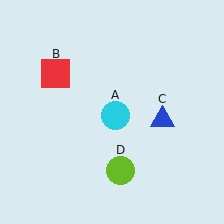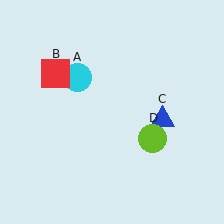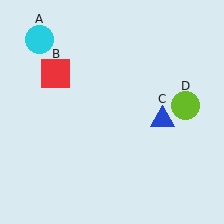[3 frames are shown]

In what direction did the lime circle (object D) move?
The lime circle (object D) moved up and to the right.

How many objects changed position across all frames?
2 objects changed position: cyan circle (object A), lime circle (object D).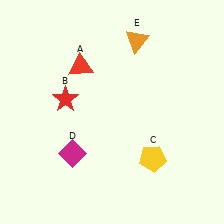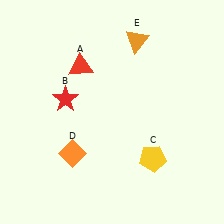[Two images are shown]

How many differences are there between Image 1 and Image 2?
There is 1 difference between the two images.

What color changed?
The diamond (D) changed from magenta in Image 1 to orange in Image 2.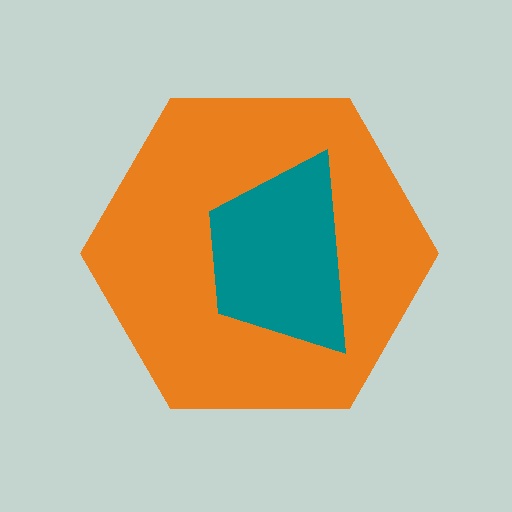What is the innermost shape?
The teal trapezoid.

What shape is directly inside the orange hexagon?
The teal trapezoid.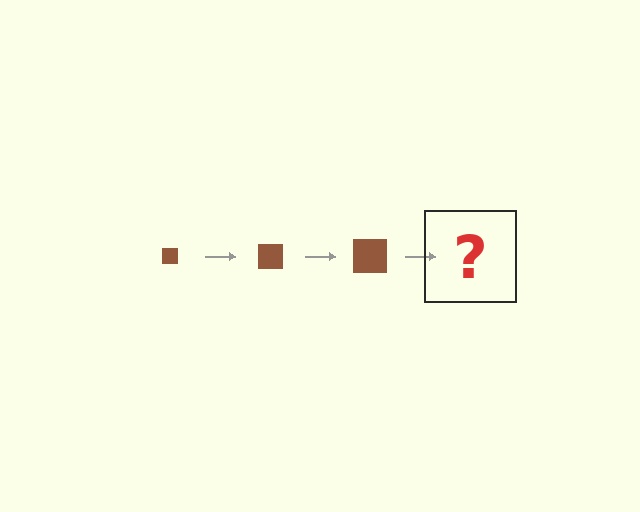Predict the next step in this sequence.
The next step is a brown square, larger than the previous one.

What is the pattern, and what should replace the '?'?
The pattern is that the square gets progressively larger each step. The '?' should be a brown square, larger than the previous one.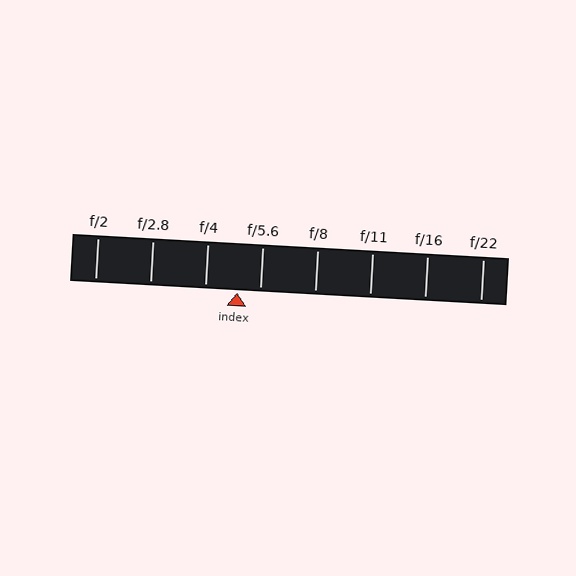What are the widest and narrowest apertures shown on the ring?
The widest aperture shown is f/2 and the narrowest is f/22.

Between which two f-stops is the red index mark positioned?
The index mark is between f/4 and f/5.6.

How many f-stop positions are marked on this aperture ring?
There are 8 f-stop positions marked.